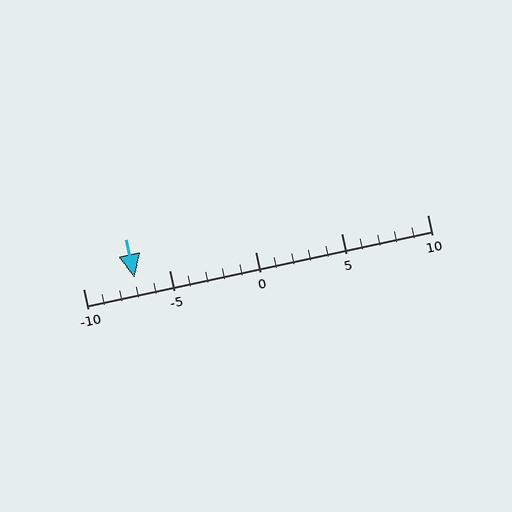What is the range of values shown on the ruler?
The ruler shows values from -10 to 10.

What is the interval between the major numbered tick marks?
The major tick marks are spaced 5 units apart.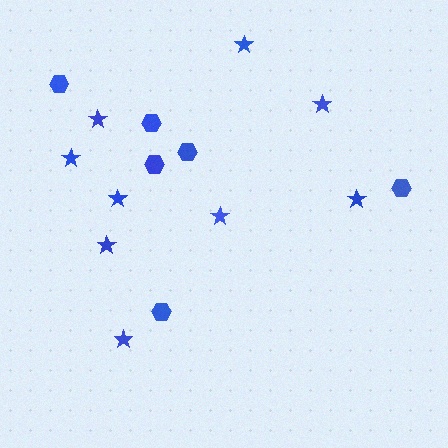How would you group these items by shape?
There are 2 groups: one group of stars (9) and one group of hexagons (6).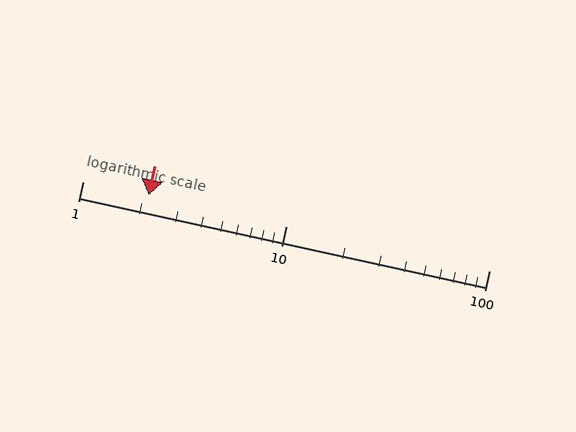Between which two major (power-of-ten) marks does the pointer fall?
The pointer is between 1 and 10.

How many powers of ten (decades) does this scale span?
The scale spans 2 decades, from 1 to 100.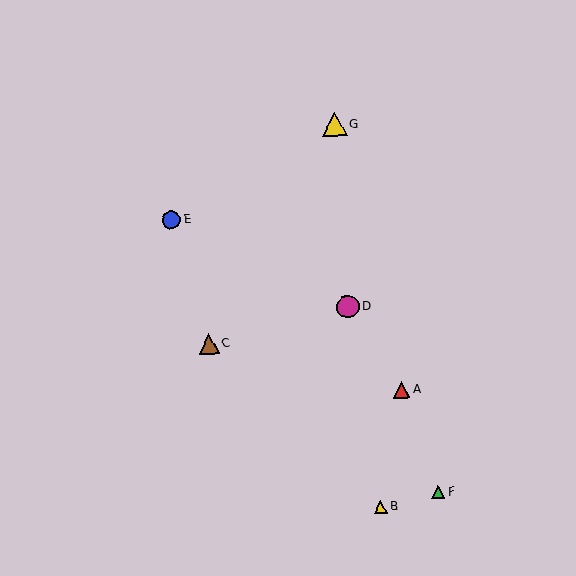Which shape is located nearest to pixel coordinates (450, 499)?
The green triangle (labeled F) at (438, 492) is nearest to that location.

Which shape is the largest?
The yellow triangle (labeled G) is the largest.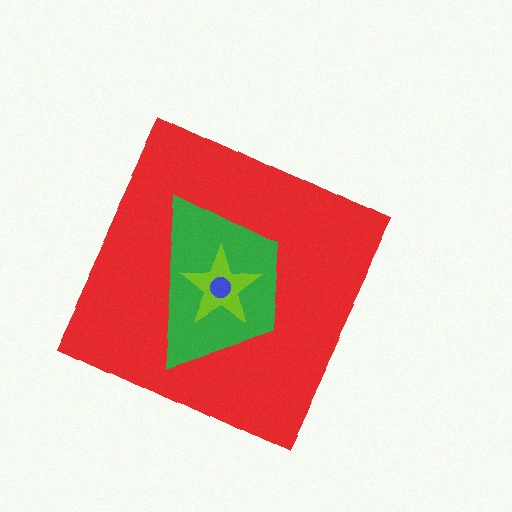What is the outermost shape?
The red diamond.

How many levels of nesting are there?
4.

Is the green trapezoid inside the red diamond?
Yes.